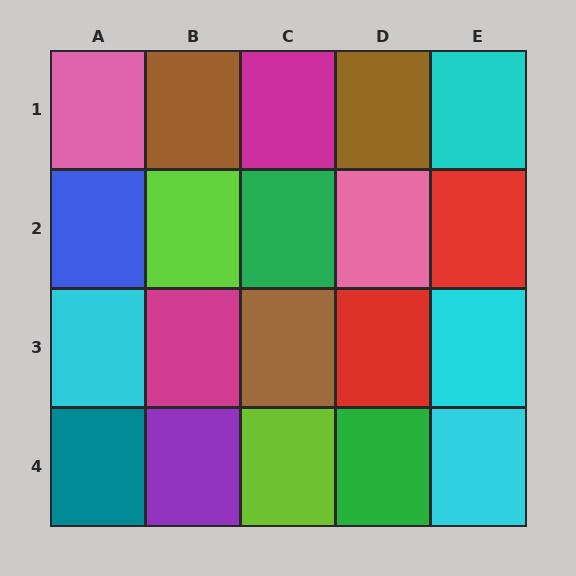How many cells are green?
2 cells are green.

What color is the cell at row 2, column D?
Pink.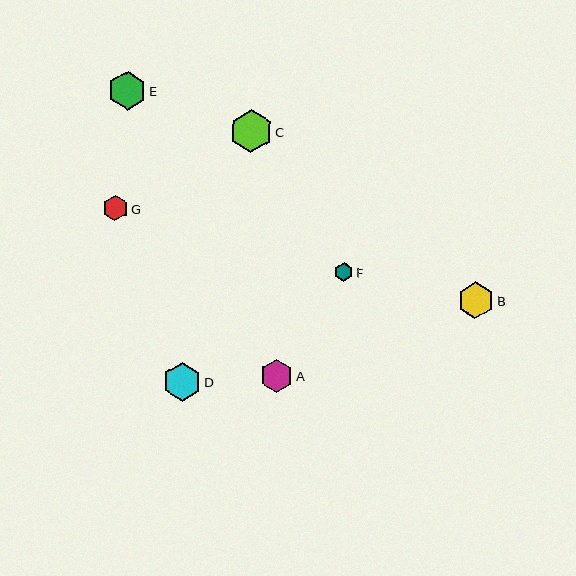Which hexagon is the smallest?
Hexagon F is the smallest with a size of approximately 19 pixels.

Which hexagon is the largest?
Hexagon C is the largest with a size of approximately 43 pixels.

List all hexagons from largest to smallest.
From largest to smallest: C, E, D, B, A, G, F.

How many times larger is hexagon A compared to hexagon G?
Hexagon A is approximately 1.2 times the size of hexagon G.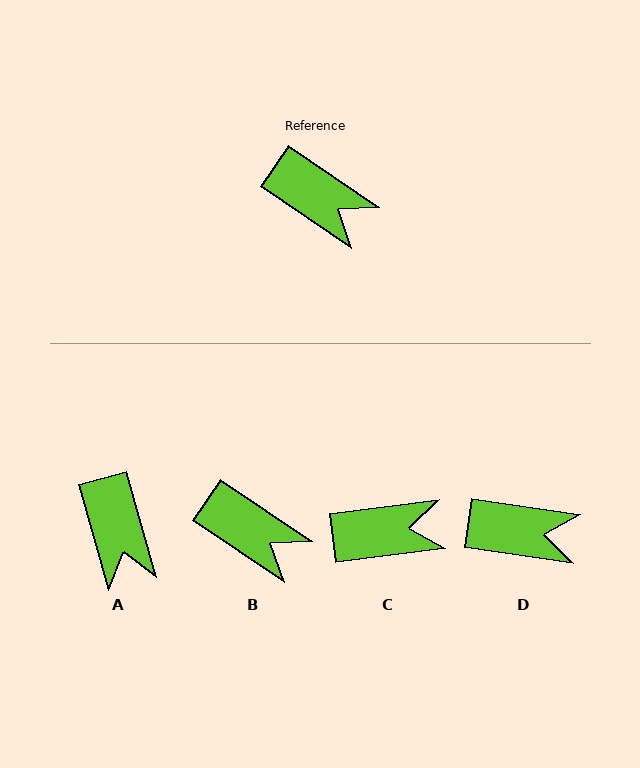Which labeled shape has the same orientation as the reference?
B.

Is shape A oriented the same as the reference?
No, it is off by about 40 degrees.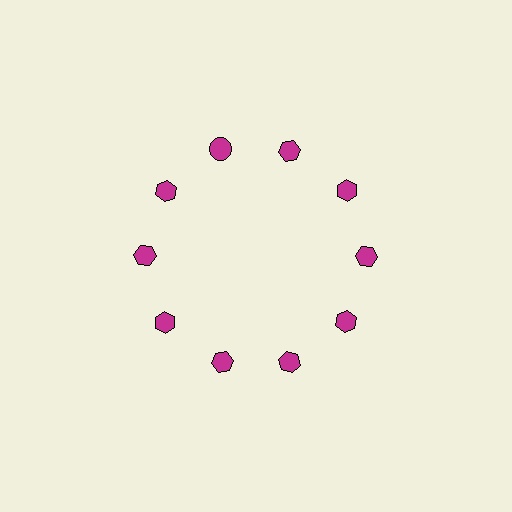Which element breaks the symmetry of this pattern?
The magenta circle at roughly the 11 o'clock position breaks the symmetry. All other shapes are magenta hexagons.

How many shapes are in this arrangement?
There are 10 shapes arranged in a ring pattern.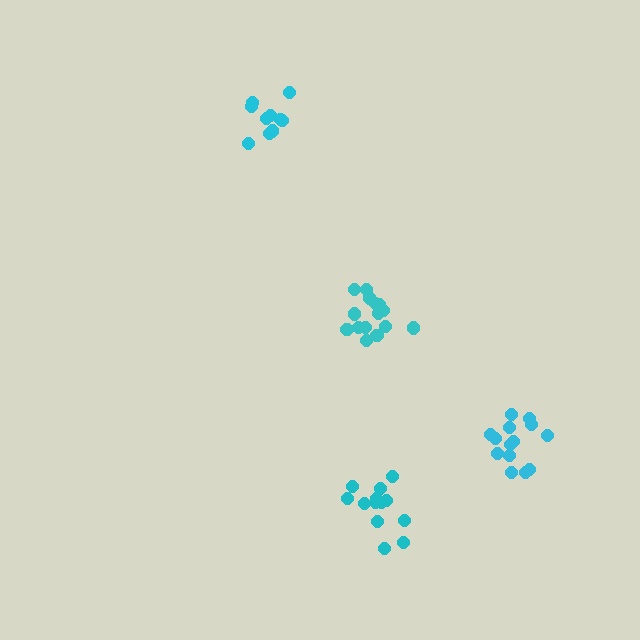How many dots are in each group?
Group 1: 16 dots, Group 2: 10 dots, Group 3: 13 dots, Group 4: 15 dots (54 total).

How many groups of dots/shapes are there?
There are 4 groups.